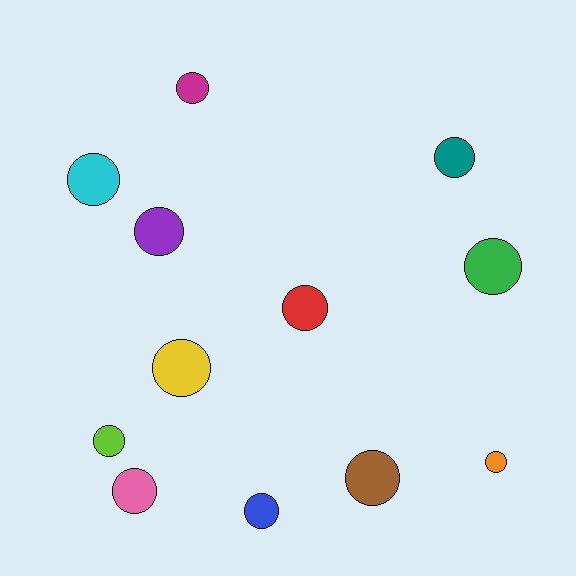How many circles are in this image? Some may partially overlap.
There are 12 circles.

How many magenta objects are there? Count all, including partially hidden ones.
There is 1 magenta object.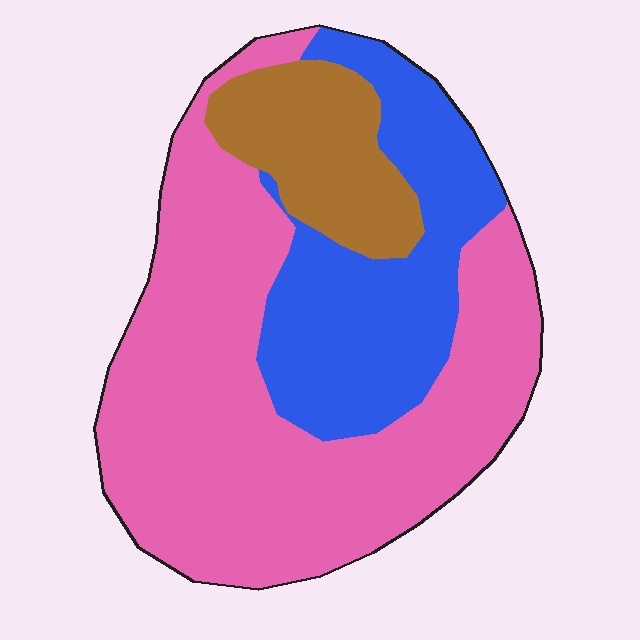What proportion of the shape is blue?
Blue covers 27% of the shape.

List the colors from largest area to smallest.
From largest to smallest: pink, blue, brown.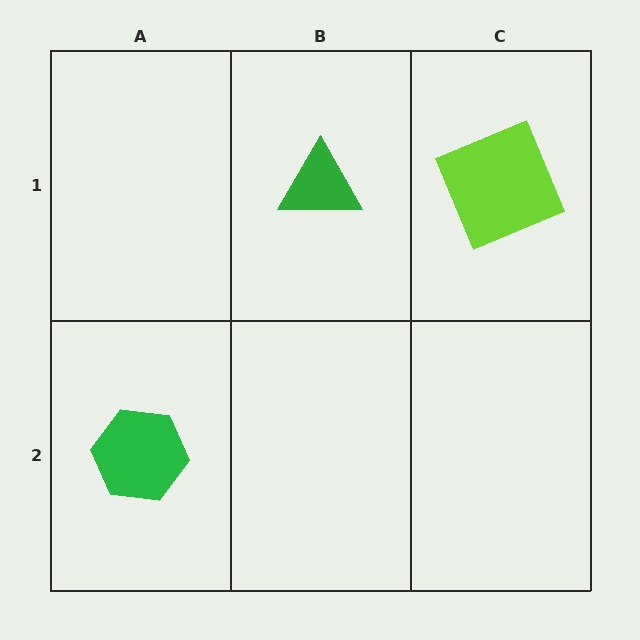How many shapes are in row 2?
1 shape.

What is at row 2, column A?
A green hexagon.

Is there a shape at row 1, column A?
No, that cell is empty.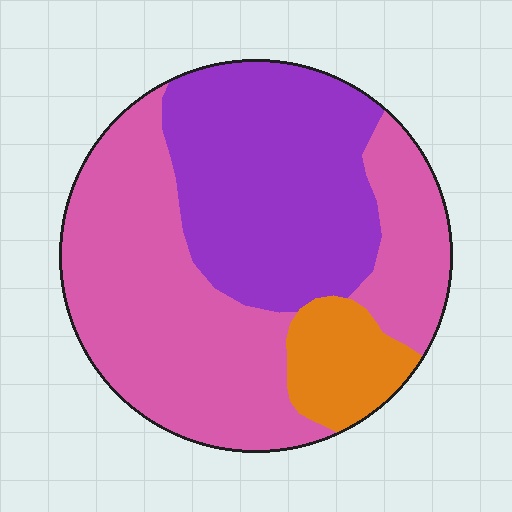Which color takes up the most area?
Pink, at roughly 55%.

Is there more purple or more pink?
Pink.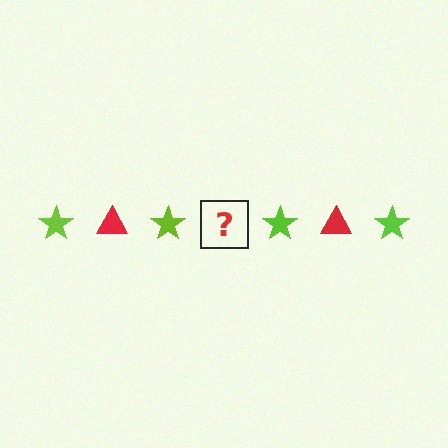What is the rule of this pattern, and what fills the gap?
The rule is that the pattern alternates between lime star and red triangle. The gap should be filled with a red triangle.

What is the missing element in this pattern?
The missing element is a red triangle.